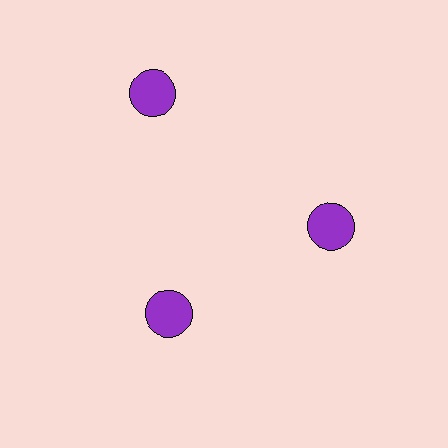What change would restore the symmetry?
The symmetry would be restored by moving it inward, back onto the ring so that all 3 circles sit at equal angles and equal distance from the center.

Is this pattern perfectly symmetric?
No. The 3 purple circles are arranged in a ring, but one element near the 11 o'clock position is pushed outward from the center, breaking the 3-fold rotational symmetry.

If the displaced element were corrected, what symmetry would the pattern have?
It would have 3-fold rotational symmetry — the pattern would map onto itself every 120 degrees.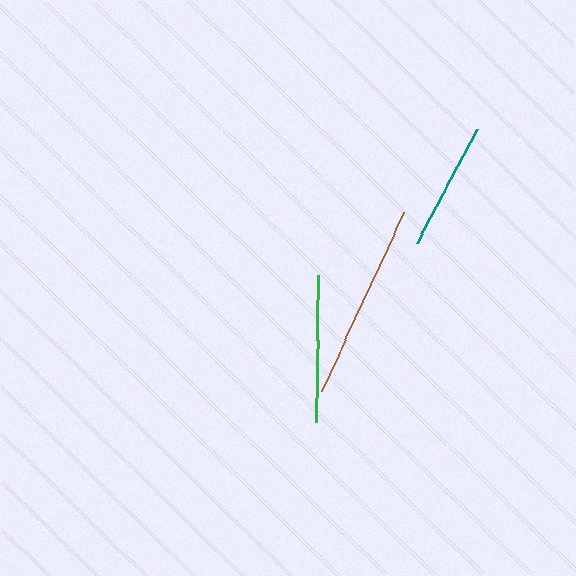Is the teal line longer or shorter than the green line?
The green line is longer than the teal line.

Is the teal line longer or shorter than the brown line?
The brown line is longer than the teal line.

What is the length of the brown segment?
The brown segment is approximately 197 pixels long.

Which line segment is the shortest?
The teal line is the shortest at approximately 128 pixels.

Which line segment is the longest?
The brown line is the longest at approximately 197 pixels.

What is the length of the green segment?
The green segment is approximately 148 pixels long.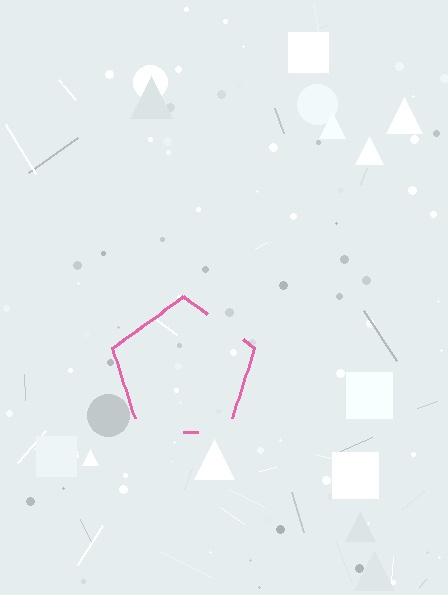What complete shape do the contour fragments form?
The contour fragments form a pentagon.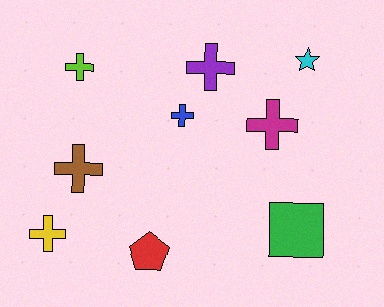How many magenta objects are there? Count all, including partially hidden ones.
There is 1 magenta object.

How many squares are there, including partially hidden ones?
There is 1 square.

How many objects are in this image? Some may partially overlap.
There are 9 objects.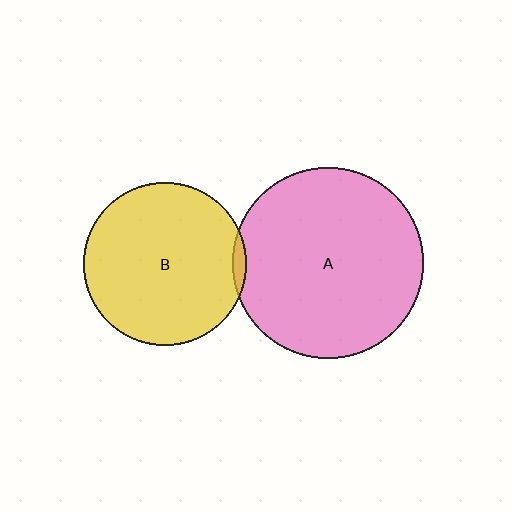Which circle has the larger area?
Circle A (pink).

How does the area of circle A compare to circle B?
Approximately 1.4 times.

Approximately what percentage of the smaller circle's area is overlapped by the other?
Approximately 5%.